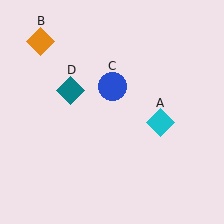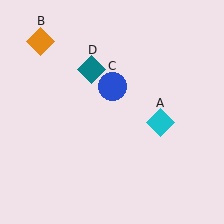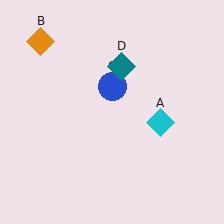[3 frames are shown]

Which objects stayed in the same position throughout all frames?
Cyan diamond (object A) and orange diamond (object B) and blue circle (object C) remained stationary.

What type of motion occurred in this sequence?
The teal diamond (object D) rotated clockwise around the center of the scene.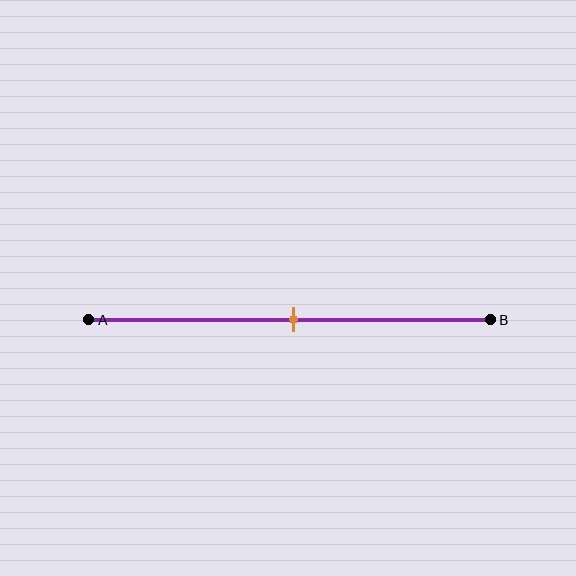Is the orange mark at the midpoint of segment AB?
Yes, the mark is approximately at the midpoint.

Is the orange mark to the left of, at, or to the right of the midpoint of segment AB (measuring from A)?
The orange mark is approximately at the midpoint of segment AB.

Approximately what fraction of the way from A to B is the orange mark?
The orange mark is approximately 50% of the way from A to B.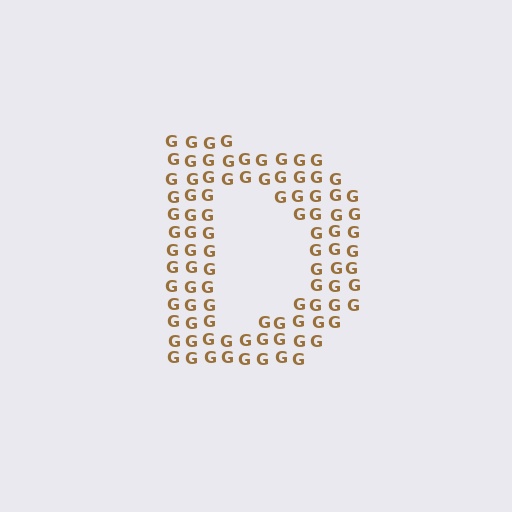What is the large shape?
The large shape is the letter D.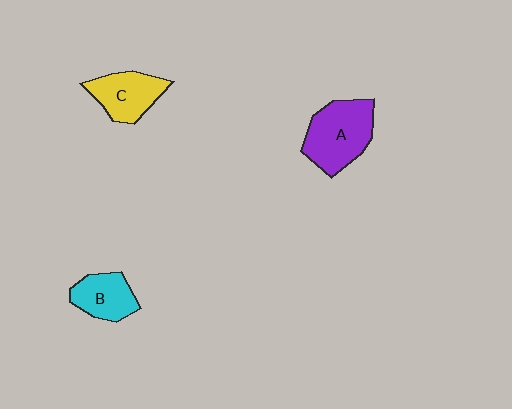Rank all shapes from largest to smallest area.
From largest to smallest: A (purple), C (yellow), B (cyan).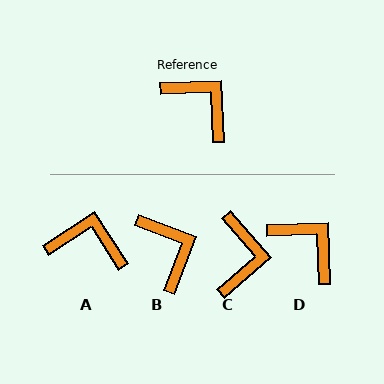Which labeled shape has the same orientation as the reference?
D.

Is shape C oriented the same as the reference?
No, it is off by about 51 degrees.